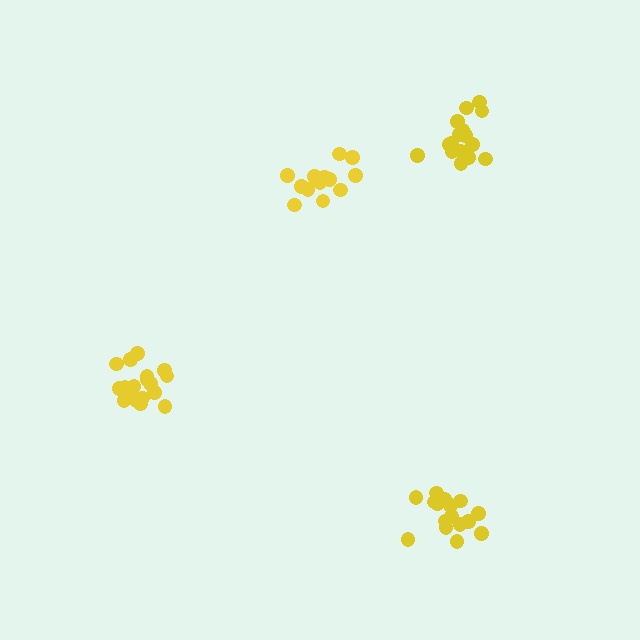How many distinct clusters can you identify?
There are 4 distinct clusters.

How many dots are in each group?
Group 1: 17 dots, Group 2: 18 dots, Group 3: 18 dots, Group 4: 14 dots (67 total).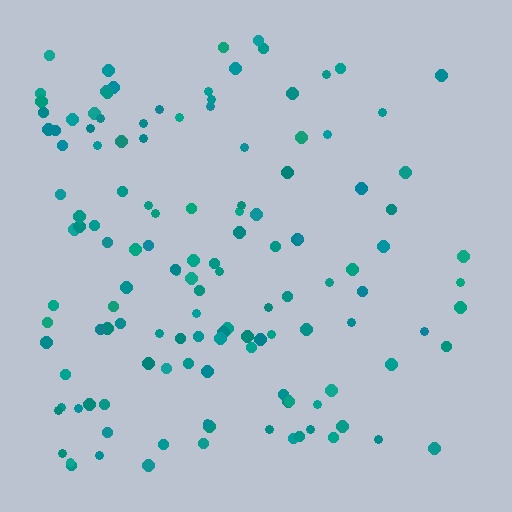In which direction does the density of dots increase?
From right to left, with the left side densest.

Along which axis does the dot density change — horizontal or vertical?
Horizontal.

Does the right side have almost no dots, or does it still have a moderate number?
Still a moderate number, just noticeably fewer than the left.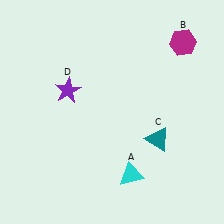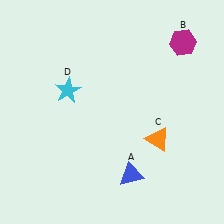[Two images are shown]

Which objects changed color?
A changed from cyan to blue. C changed from teal to orange. D changed from purple to cyan.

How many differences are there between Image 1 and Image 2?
There are 3 differences between the two images.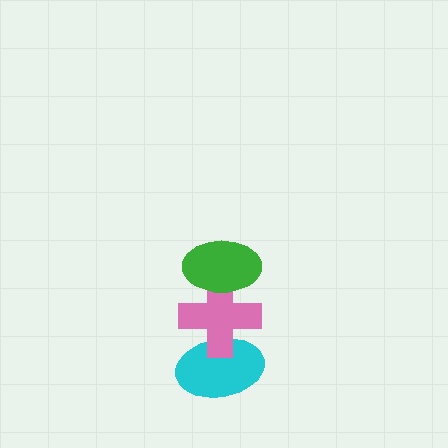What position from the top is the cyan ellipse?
The cyan ellipse is 3rd from the top.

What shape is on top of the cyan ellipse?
The pink cross is on top of the cyan ellipse.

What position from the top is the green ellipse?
The green ellipse is 1st from the top.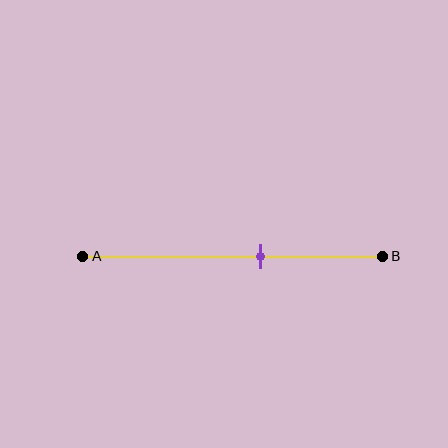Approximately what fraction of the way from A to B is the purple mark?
The purple mark is approximately 60% of the way from A to B.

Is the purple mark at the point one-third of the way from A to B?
No, the mark is at about 60% from A, not at the 33% one-third point.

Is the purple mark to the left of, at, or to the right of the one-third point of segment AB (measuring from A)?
The purple mark is to the right of the one-third point of segment AB.